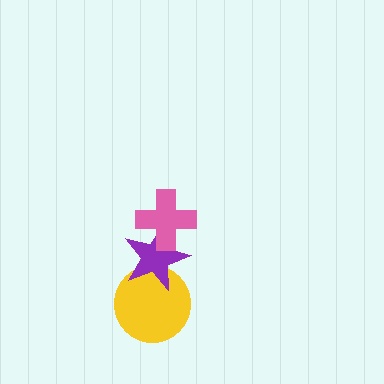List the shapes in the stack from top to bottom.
From top to bottom: the pink cross, the purple star, the yellow circle.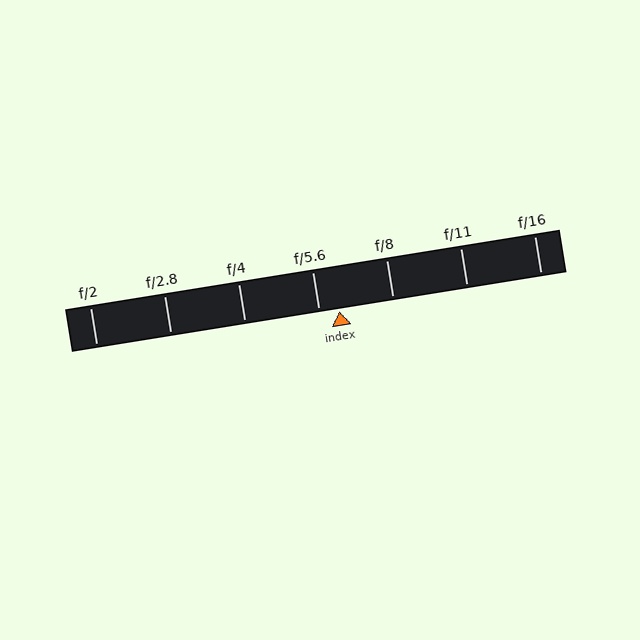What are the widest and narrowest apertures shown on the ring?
The widest aperture shown is f/2 and the narrowest is f/16.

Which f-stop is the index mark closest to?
The index mark is closest to f/5.6.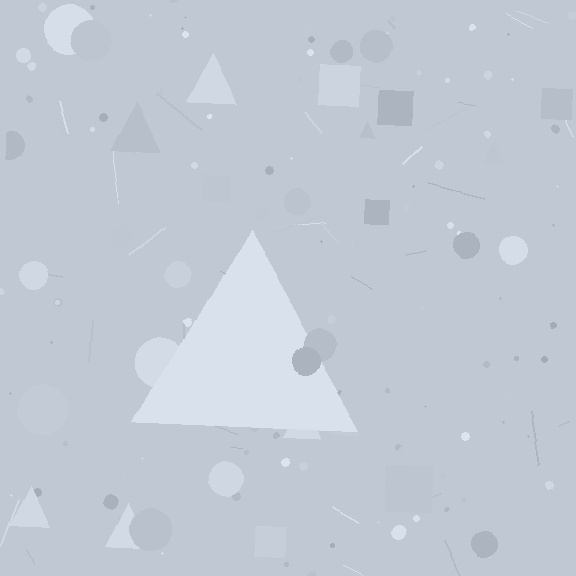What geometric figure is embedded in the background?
A triangle is embedded in the background.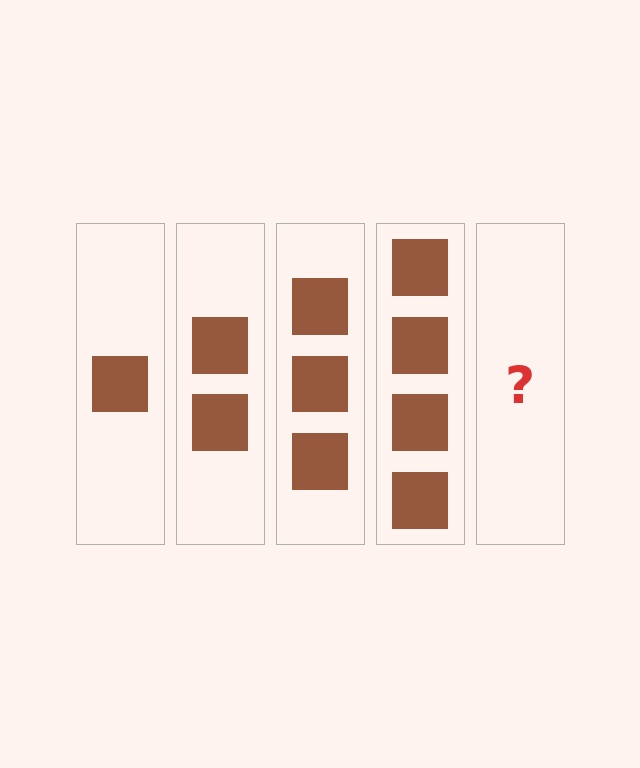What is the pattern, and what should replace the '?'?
The pattern is that each step adds one more square. The '?' should be 5 squares.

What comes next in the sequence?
The next element should be 5 squares.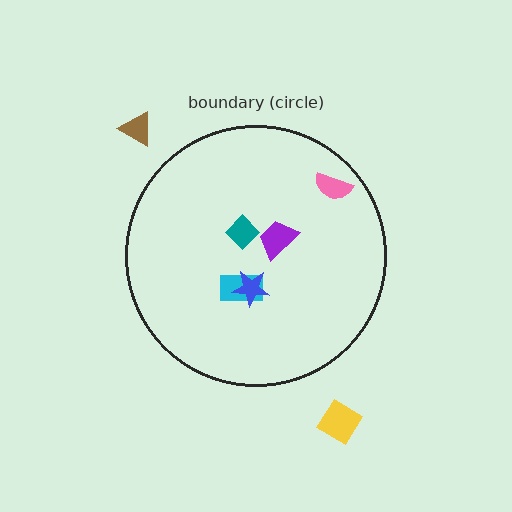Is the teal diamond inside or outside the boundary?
Inside.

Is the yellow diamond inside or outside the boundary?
Outside.